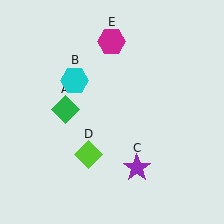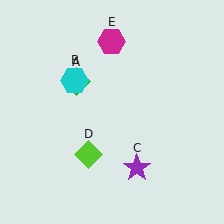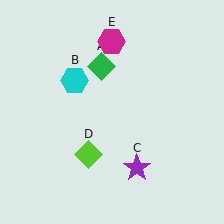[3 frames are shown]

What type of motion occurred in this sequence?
The green diamond (object A) rotated clockwise around the center of the scene.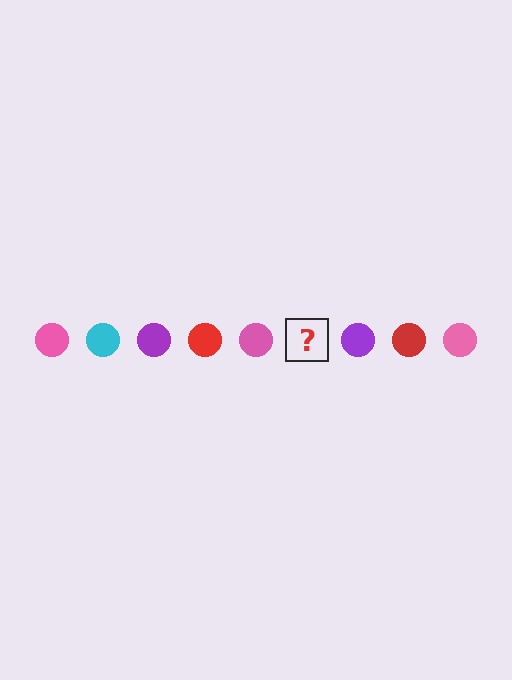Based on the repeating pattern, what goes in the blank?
The blank should be a cyan circle.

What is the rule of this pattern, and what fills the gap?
The rule is that the pattern cycles through pink, cyan, purple, red circles. The gap should be filled with a cyan circle.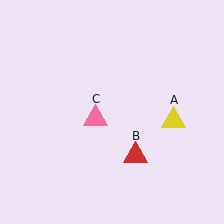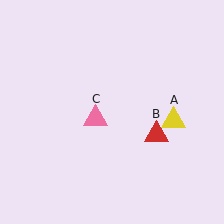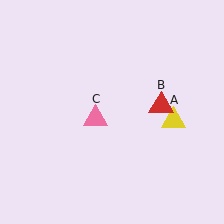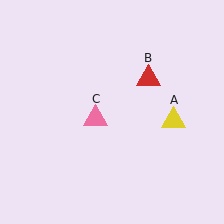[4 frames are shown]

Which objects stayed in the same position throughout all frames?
Yellow triangle (object A) and pink triangle (object C) remained stationary.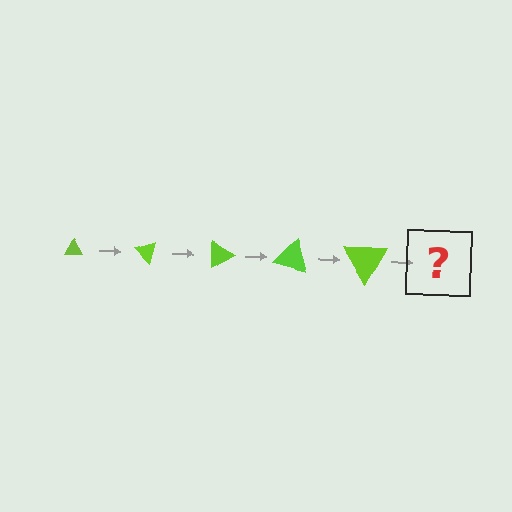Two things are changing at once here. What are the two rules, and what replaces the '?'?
The two rules are that the triangle grows larger each step and it rotates 45 degrees each step. The '?' should be a triangle, larger than the previous one and rotated 225 degrees from the start.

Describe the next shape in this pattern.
It should be a triangle, larger than the previous one and rotated 225 degrees from the start.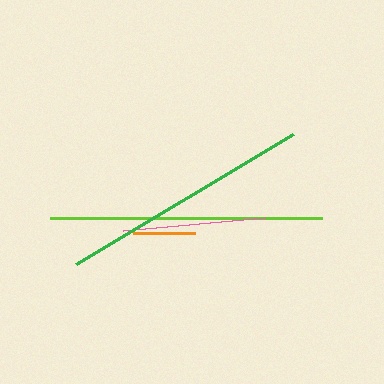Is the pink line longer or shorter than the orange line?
The pink line is longer than the orange line.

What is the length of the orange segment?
The orange segment is approximately 62 pixels long.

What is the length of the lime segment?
The lime segment is approximately 272 pixels long.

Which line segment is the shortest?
The orange line is the shortest at approximately 62 pixels.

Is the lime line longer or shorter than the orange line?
The lime line is longer than the orange line.